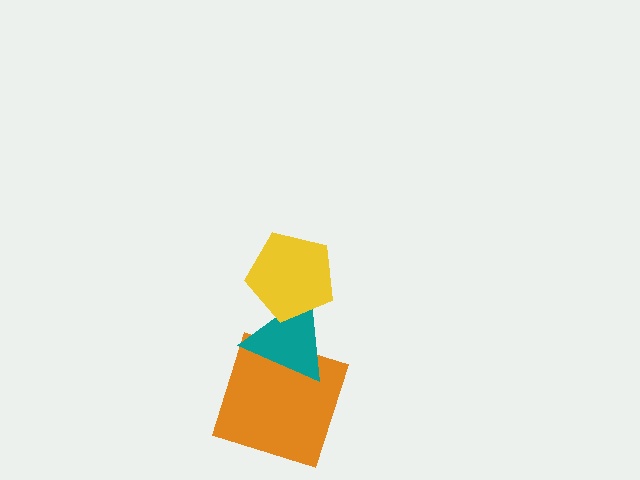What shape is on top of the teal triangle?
The yellow pentagon is on top of the teal triangle.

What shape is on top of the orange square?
The teal triangle is on top of the orange square.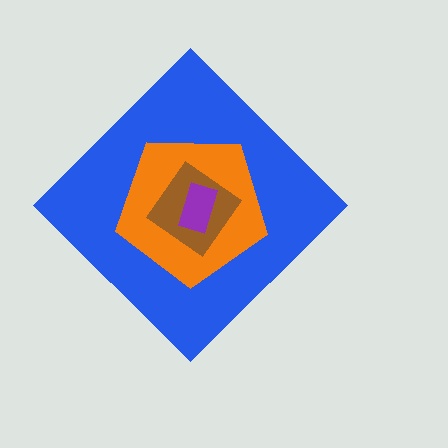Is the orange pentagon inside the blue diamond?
Yes.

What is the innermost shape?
The purple rectangle.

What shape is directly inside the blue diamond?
The orange pentagon.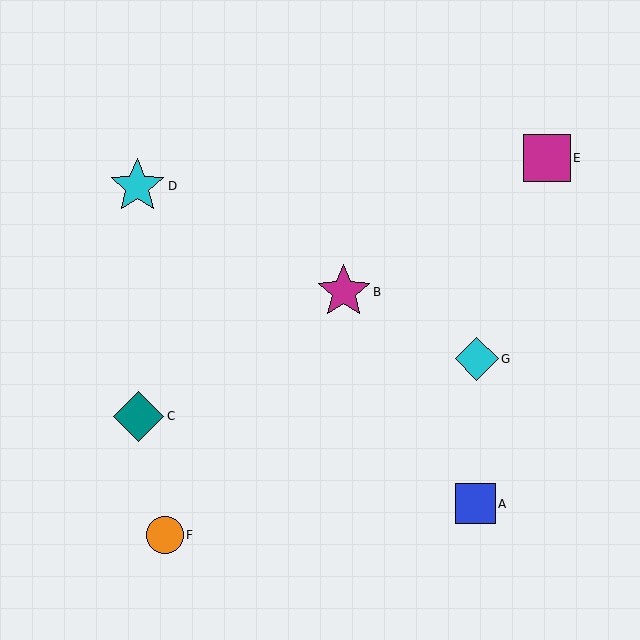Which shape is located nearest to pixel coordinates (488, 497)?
The blue square (labeled A) at (475, 504) is nearest to that location.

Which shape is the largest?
The cyan star (labeled D) is the largest.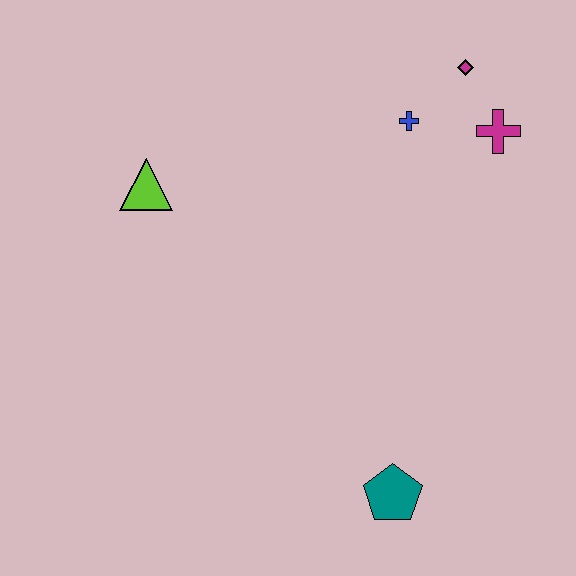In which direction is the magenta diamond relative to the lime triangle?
The magenta diamond is to the right of the lime triangle.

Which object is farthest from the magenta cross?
The teal pentagon is farthest from the magenta cross.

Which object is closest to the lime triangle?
The blue cross is closest to the lime triangle.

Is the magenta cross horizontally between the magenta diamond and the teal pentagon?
No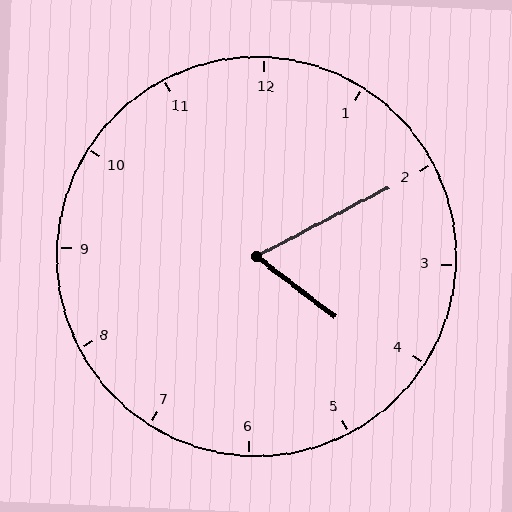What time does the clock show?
4:10.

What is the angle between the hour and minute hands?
Approximately 65 degrees.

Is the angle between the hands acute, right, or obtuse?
It is acute.